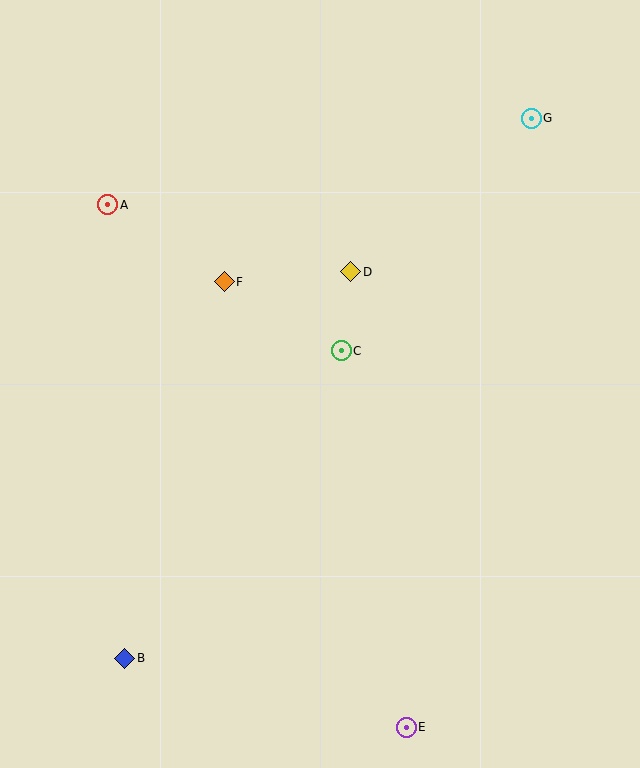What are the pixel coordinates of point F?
Point F is at (224, 282).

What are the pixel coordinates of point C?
Point C is at (341, 351).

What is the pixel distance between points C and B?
The distance between C and B is 376 pixels.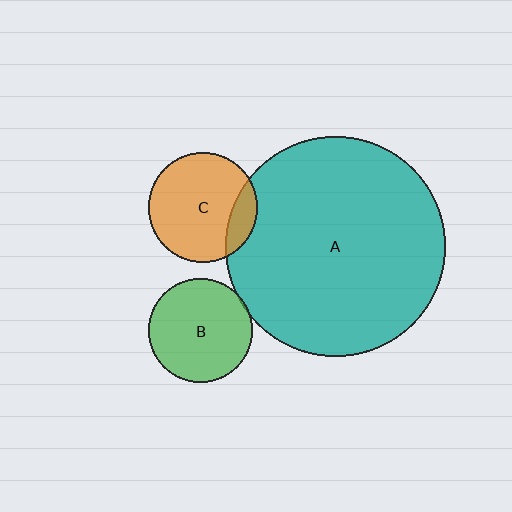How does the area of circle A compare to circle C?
Approximately 4.1 times.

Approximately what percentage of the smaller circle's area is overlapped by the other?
Approximately 15%.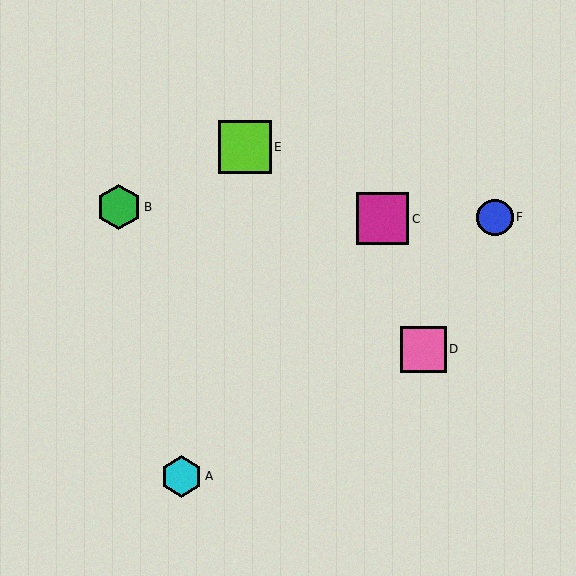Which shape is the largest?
The lime square (labeled E) is the largest.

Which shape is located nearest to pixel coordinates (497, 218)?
The blue circle (labeled F) at (495, 217) is nearest to that location.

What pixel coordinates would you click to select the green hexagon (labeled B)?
Click at (119, 207) to select the green hexagon B.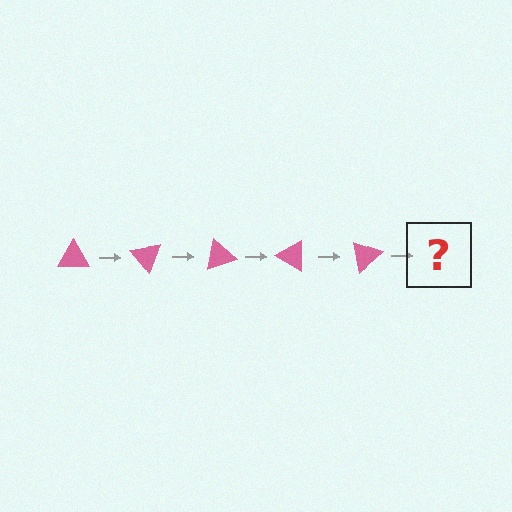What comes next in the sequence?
The next element should be a pink triangle rotated 250 degrees.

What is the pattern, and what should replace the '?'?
The pattern is that the triangle rotates 50 degrees each step. The '?' should be a pink triangle rotated 250 degrees.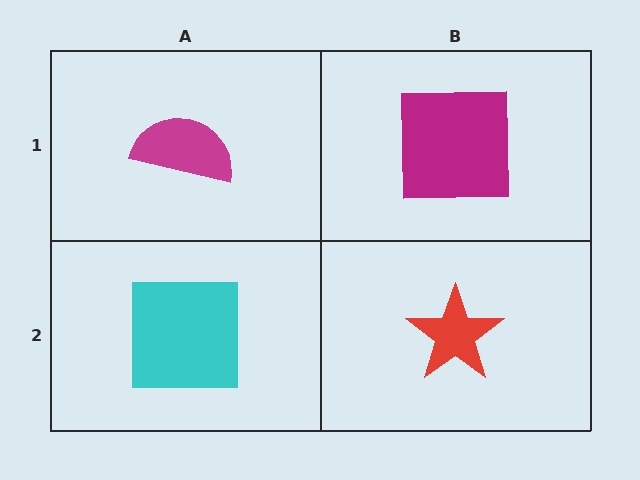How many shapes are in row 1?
2 shapes.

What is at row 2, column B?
A red star.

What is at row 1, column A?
A magenta semicircle.